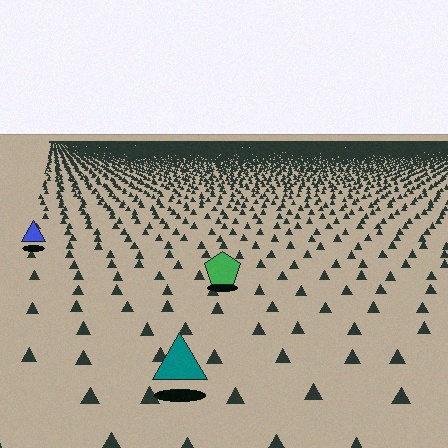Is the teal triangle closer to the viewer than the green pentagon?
Yes. The teal triangle is closer — you can tell from the texture gradient: the ground texture is coarser near it.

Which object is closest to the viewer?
The teal triangle is closest. The texture marks near it are larger and more spread out.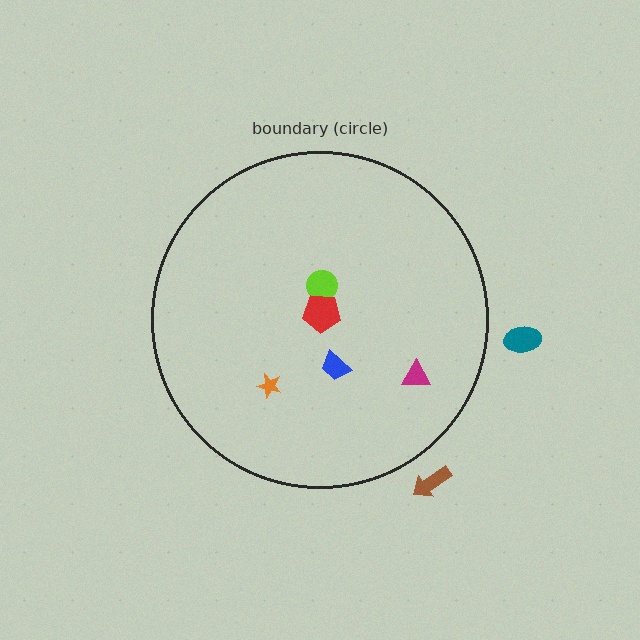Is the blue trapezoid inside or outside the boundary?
Inside.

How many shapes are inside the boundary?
5 inside, 2 outside.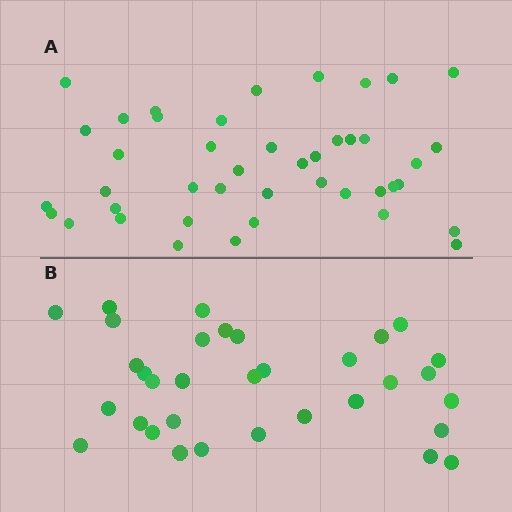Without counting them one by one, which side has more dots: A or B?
Region A (the top region) has more dots.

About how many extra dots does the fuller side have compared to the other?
Region A has roughly 10 or so more dots than region B.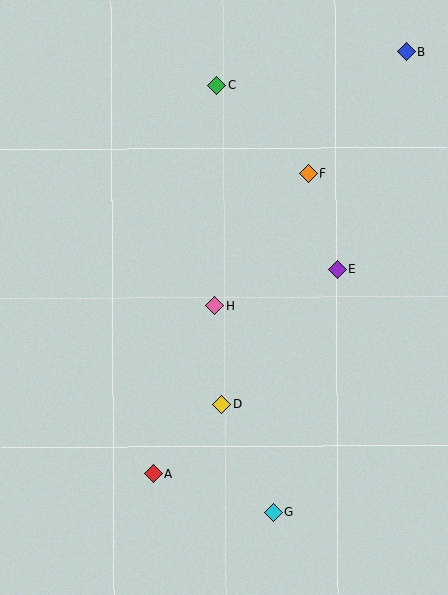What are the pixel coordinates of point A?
Point A is at (153, 474).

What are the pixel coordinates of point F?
Point F is at (309, 174).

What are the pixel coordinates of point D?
Point D is at (221, 404).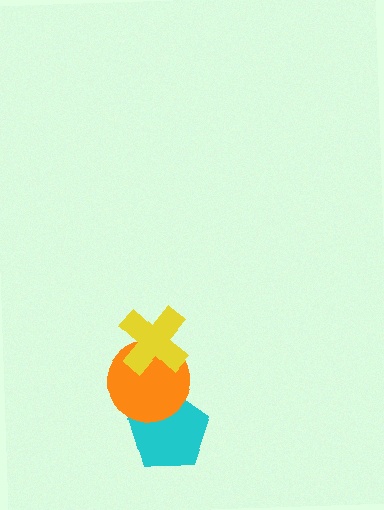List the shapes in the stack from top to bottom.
From top to bottom: the yellow cross, the orange circle, the cyan pentagon.